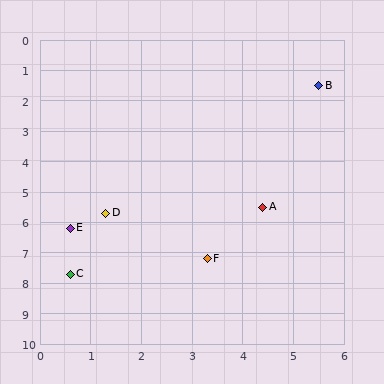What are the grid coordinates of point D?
Point D is at approximately (1.3, 5.7).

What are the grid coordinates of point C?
Point C is at approximately (0.6, 7.7).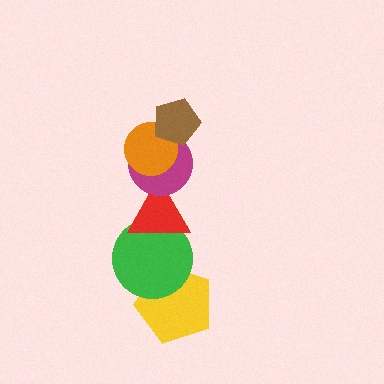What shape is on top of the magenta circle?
The orange circle is on top of the magenta circle.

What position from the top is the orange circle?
The orange circle is 2nd from the top.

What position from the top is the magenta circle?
The magenta circle is 3rd from the top.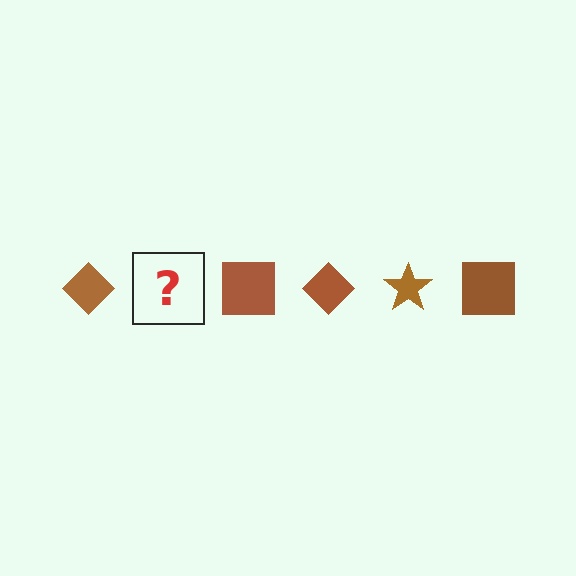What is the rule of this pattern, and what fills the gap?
The rule is that the pattern cycles through diamond, star, square shapes in brown. The gap should be filled with a brown star.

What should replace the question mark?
The question mark should be replaced with a brown star.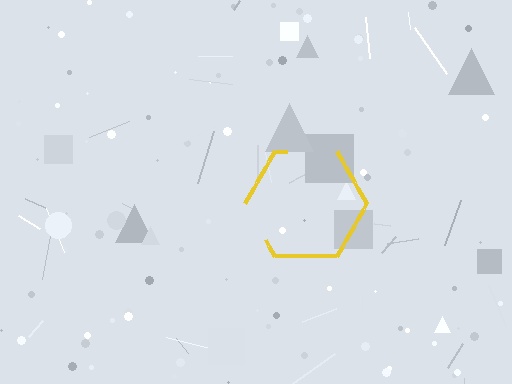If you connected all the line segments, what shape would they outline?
They would outline a hexagon.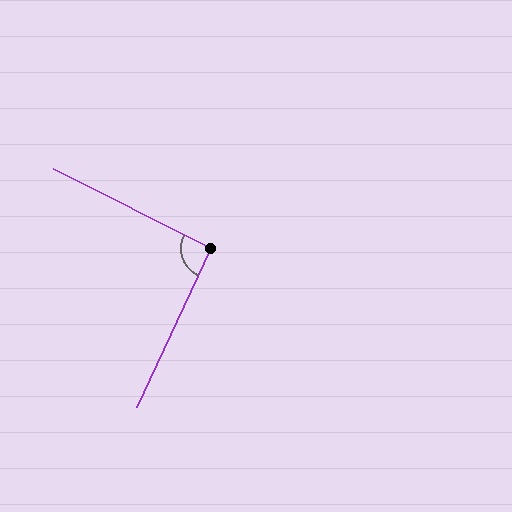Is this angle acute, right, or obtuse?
It is approximately a right angle.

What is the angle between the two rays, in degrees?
Approximately 91 degrees.